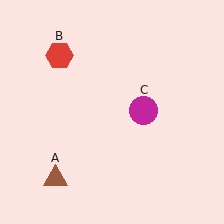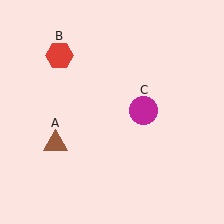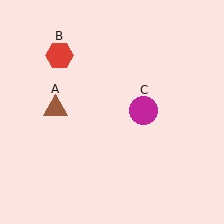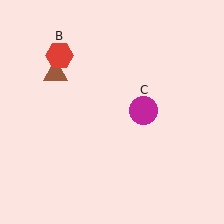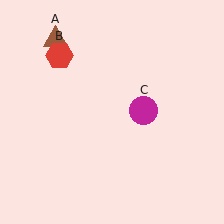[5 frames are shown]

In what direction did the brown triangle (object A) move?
The brown triangle (object A) moved up.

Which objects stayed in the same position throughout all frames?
Red hexagon (object B) and magenta circle (object C) remained stationary.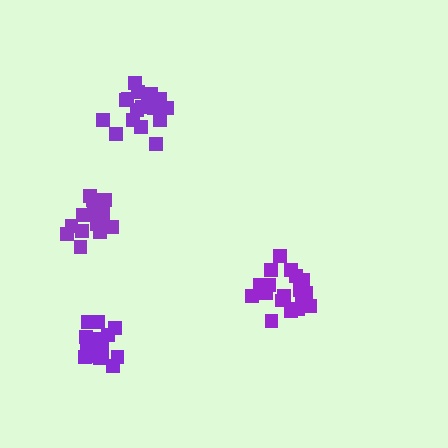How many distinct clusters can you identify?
There are 4 distinct clusters.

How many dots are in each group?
Group 1: 19 dots, Group 2: 19 dots, Group 3: 17 dots, Group 4: 17 dots (72 total).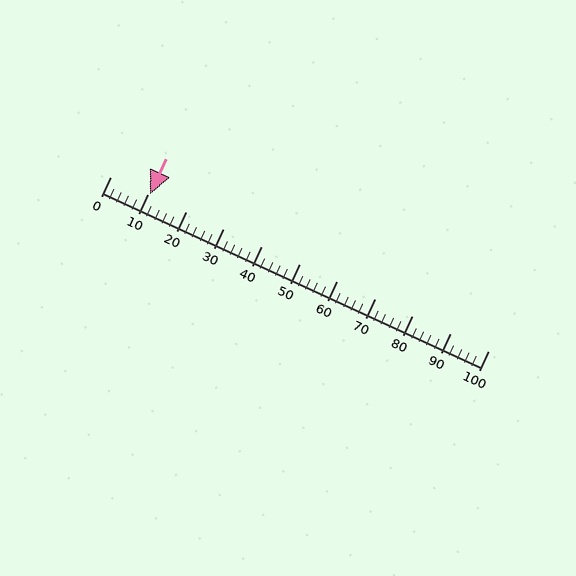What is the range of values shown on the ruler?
The ruler shows values from 0 to 100.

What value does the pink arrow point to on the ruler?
The pink arrow points to approximately 10.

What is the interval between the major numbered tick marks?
The major tick marks are spaced 10 units apart.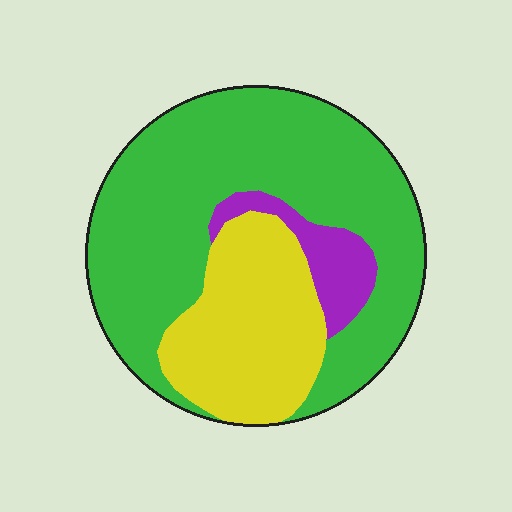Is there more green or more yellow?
Green.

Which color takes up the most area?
Green, at roughly 65%.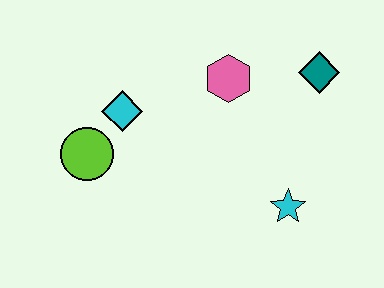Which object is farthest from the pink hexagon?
The lime circle is farthest from the pink hexagon.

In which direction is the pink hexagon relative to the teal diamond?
The pink hexagon is to the left of the teal diamond.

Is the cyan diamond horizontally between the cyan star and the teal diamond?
No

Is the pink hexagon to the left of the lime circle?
No